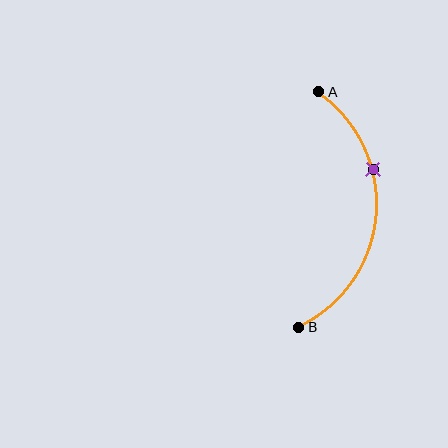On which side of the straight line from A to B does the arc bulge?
The arc bulges to the right of the straight line connecting A and B.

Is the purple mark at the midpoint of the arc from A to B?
No. The purple mark lies on the arc but is closer to endpoint A. The arc midpoint would be at the point on the curve equidistant along the arc from both A and B.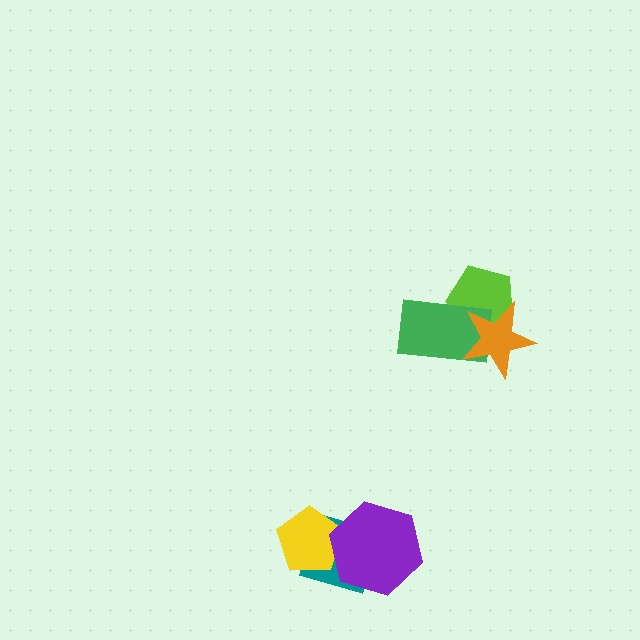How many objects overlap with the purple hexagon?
2 objects overlap with the purple hexagon.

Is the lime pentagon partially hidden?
Yes, it is partially covered by another shape.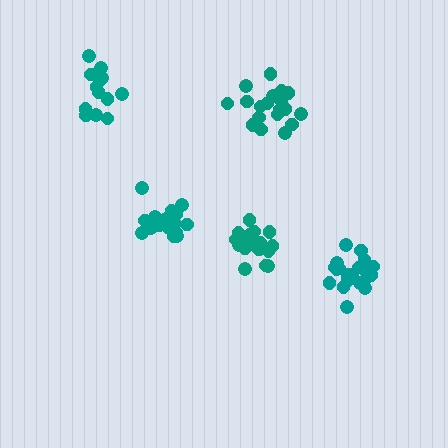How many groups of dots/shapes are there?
There are 5 groups.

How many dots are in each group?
Group 1: 19 dots, Group 2: 14 dots, Group 3: 19 dots, Group 4: 20 dots, Group 5: 17 dots (89 total).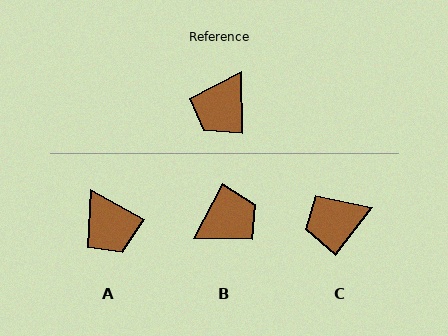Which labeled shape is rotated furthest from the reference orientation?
B, about 152 degrees away.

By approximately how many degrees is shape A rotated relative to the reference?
Approximately 59 degrees counter-clockwise.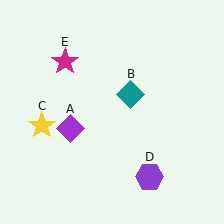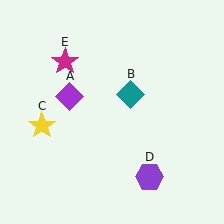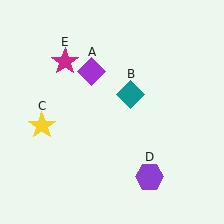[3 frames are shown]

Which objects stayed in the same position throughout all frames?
Teal diamond (object B) and yellow star (object C) and purple hexagon (object D) and magenta star (object E) remained stationary.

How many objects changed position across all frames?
1 object changed position: purple diamond (object A).